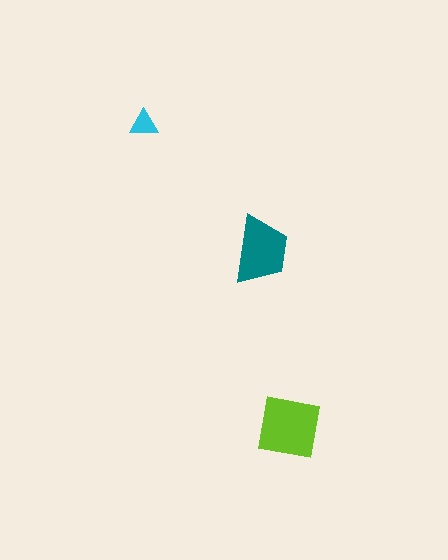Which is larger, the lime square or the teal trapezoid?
The lime square.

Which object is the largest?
The lime square.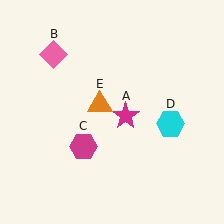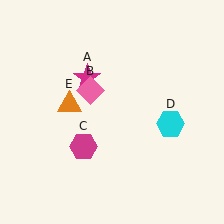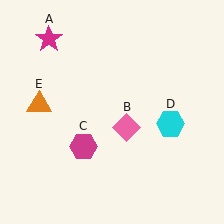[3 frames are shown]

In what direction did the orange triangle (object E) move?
The orange triangle (object E) moved left.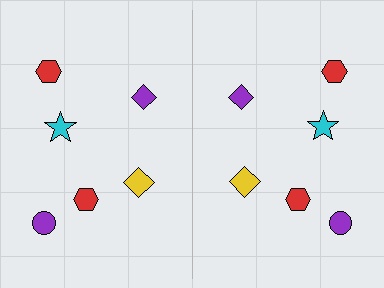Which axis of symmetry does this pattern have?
The pattern has a vertical axis of symmetry running through the center of the image.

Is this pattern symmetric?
Yes, this pattern has bilateral (reflection) symmetry.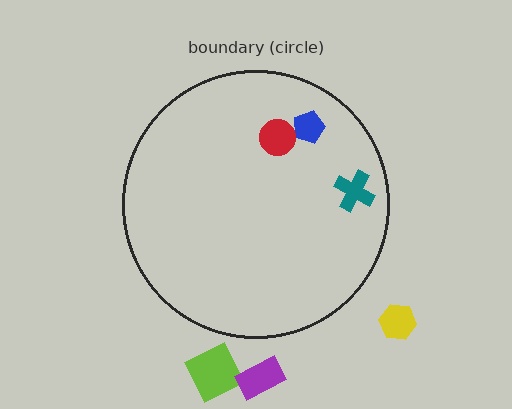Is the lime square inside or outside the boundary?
Outside.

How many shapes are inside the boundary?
3 inside, 3 outside.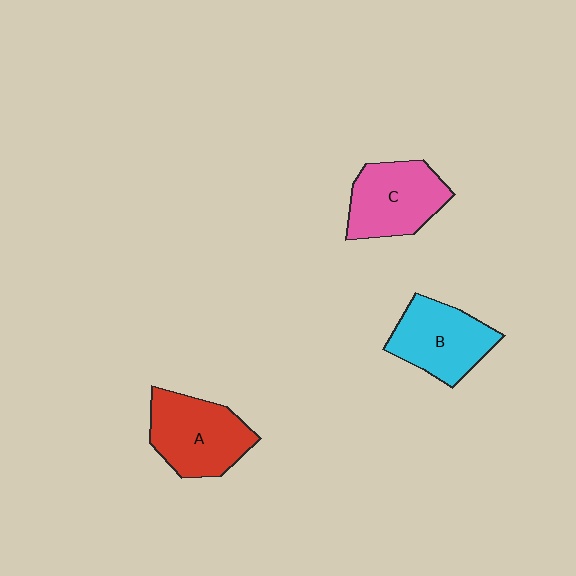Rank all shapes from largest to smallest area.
From largest to smallest: A (red), C (pink), B (cyan).